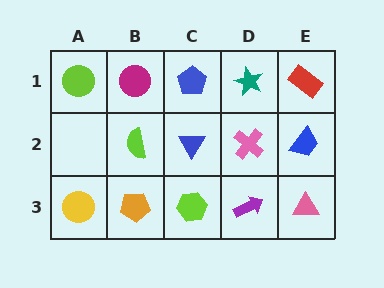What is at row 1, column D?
A teal star.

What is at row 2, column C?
A blue triangle.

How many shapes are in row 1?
5 shapes.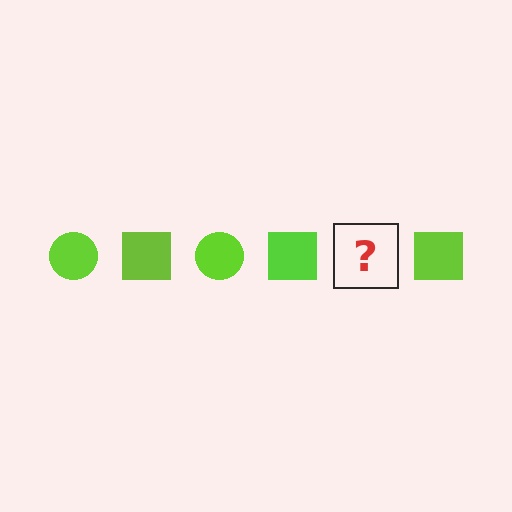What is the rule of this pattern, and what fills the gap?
The rule is that the pattern cycles through circle, square shapes in lime. The gap should be filled with a lime circle.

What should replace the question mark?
The question mark should be replaced with a lime circle.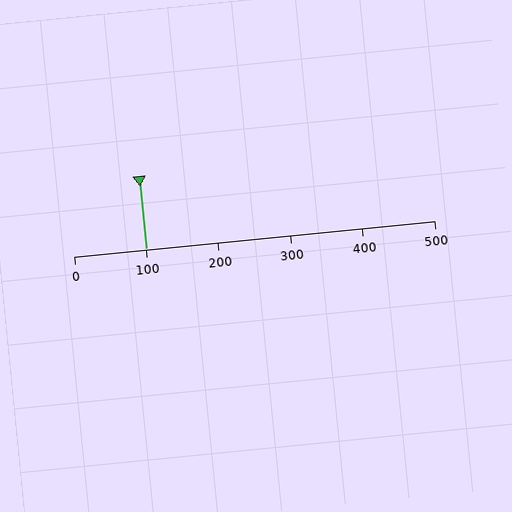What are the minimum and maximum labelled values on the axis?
The axis runs from 0 to 500.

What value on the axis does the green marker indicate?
The marker indicates approximately 100.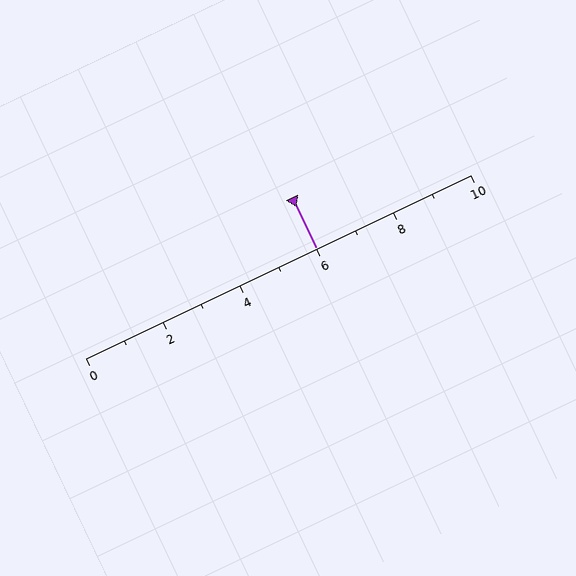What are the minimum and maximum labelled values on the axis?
The axis runs from 0 to 10.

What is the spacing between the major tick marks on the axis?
The major ticks are spaced 2 apart.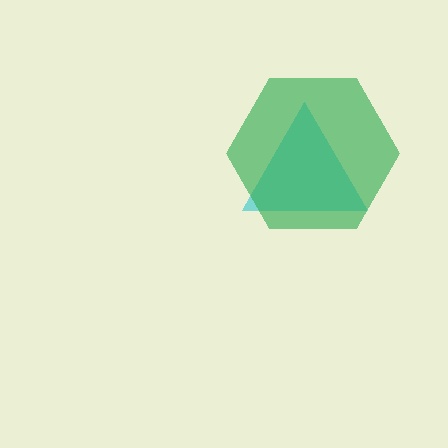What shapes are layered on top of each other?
The layered shapes are: a cyan triangle, a green hexagon.